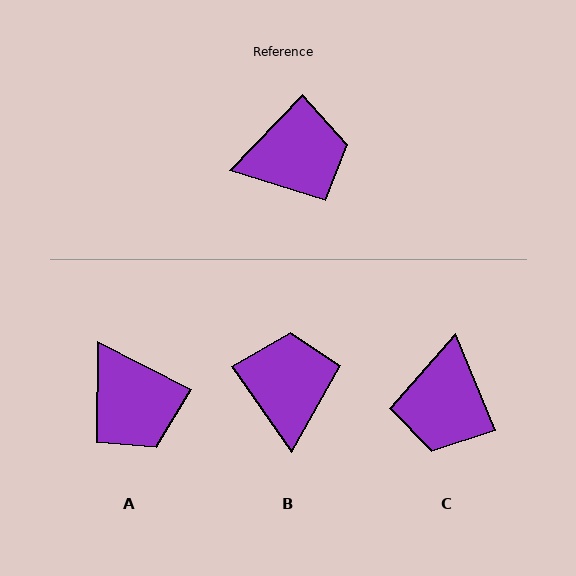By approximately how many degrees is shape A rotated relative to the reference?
Approximately 73 degrees clockwise.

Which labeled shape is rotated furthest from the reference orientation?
C, about 114 degrees away.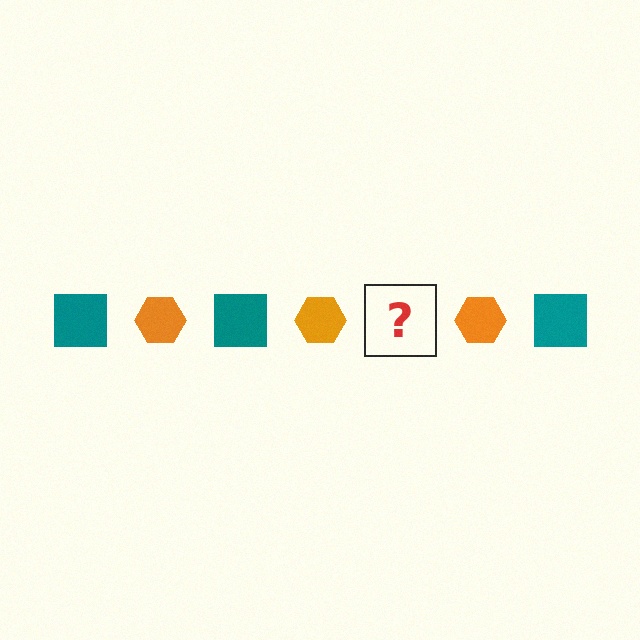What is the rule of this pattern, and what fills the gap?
The rule is that the pattern alternates between teal square and orange hexagon. The gap should be filled with a teal square.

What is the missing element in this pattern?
The missing element is a teal square.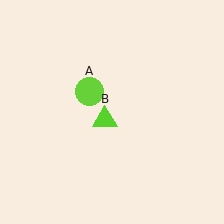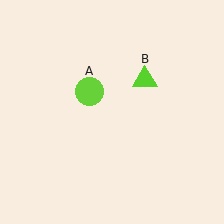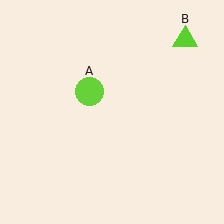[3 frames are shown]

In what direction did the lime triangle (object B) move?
The lime triangle (object B) moved up and to the right.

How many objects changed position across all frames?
1 object changed position: lime triangle (object B).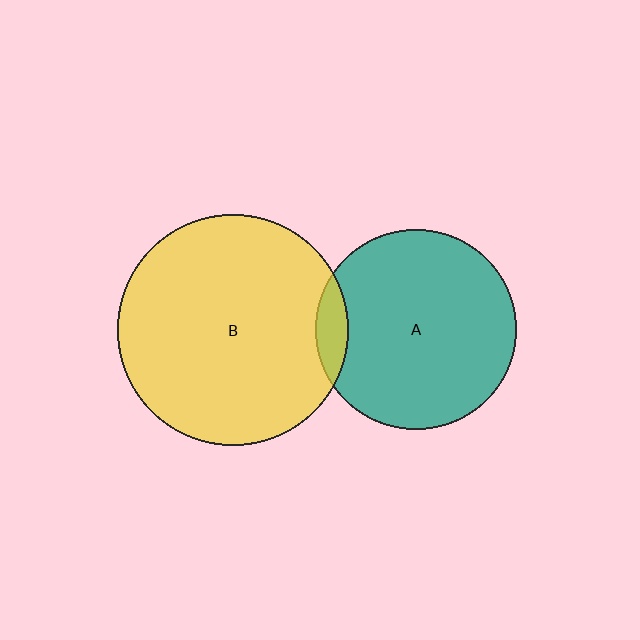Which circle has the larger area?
Circle B (yellow).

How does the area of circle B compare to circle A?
Approximately 1.3 times.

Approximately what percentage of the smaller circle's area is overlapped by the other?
Approximately 10%.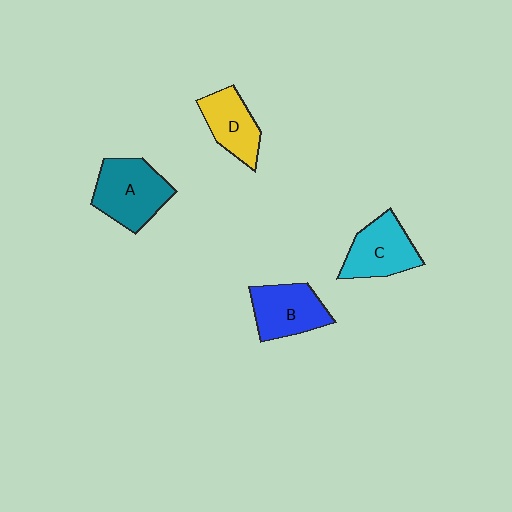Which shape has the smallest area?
Shape D (yellow).